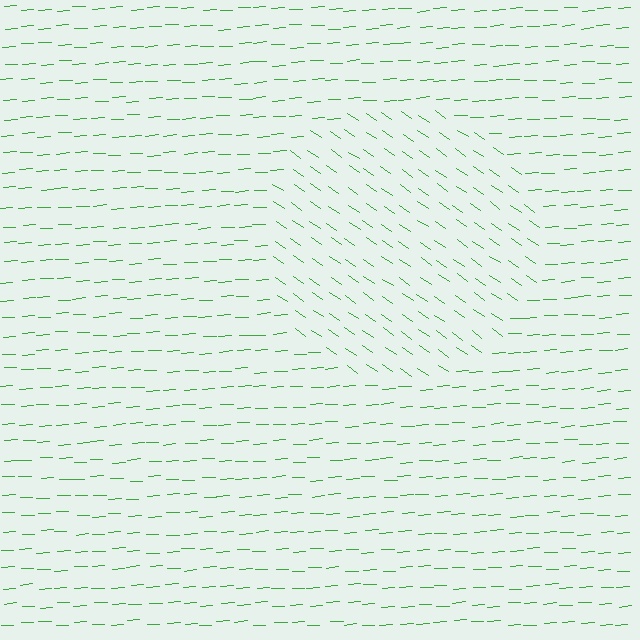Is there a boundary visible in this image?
Yes, there is a texture boundary formed by a change in line orientation.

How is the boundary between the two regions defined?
The boundary is defined purely by a change in line orientation (approximately 38 degrees difference). All lines are the same color and thickness.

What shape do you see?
I see a circle.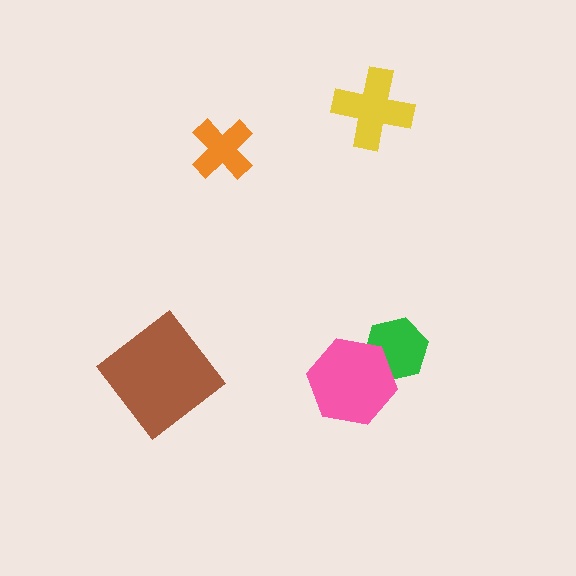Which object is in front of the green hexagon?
The pink hexagon is in front of the green hexagon.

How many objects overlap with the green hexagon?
1 object overlaps with the green hexagon.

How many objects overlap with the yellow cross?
0 objects overlap with the yellow cross.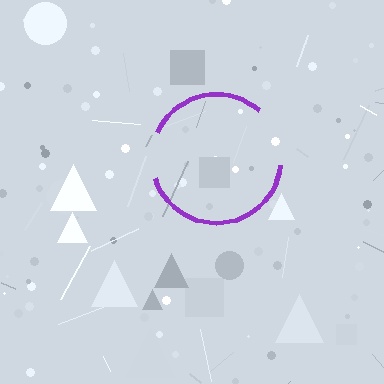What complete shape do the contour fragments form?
The contour fragments form a circle.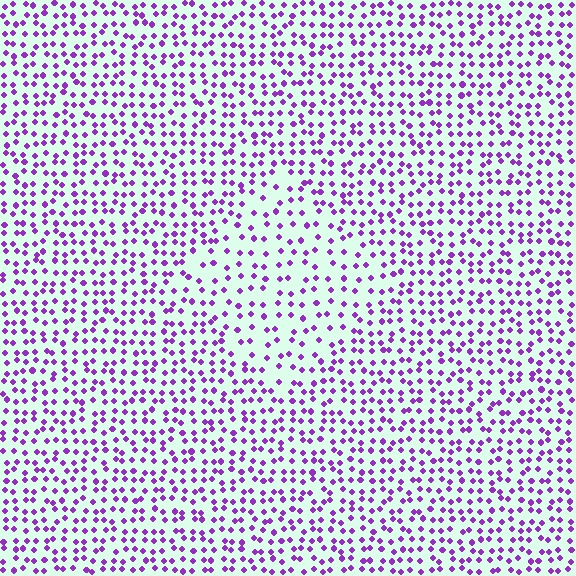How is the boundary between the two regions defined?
The boundary is defined by a change in element density (approximately 1.7x ratio). All elements are the same color, size, and shape.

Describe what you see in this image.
The image contains small purple elements arranged at two different densities. A diamond-shaped region is visible where the elements are less densely packed than the surrounding area.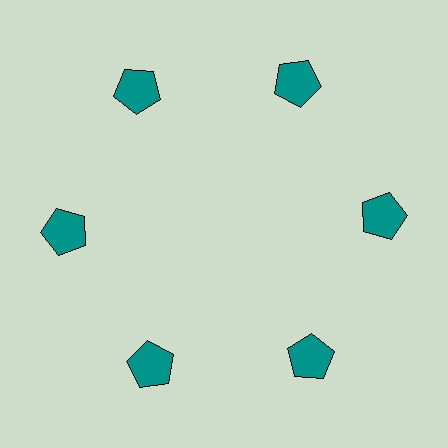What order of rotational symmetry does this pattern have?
This pattern has 6-fold rotational symmetry.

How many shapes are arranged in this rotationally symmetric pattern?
There are 6 shapes, arranged in 6 groups of 1.